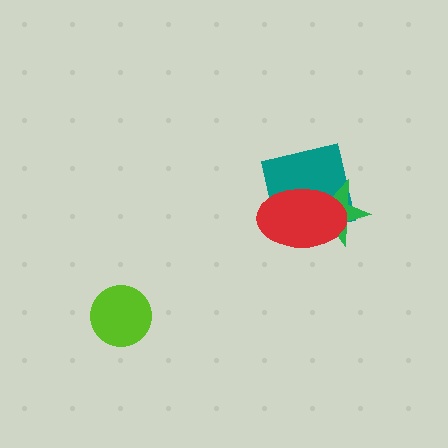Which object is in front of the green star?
The red ellipse is in front of the green star.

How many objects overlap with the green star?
2 objects overlap with the green star.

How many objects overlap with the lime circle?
0 objects overlap with the lime circle.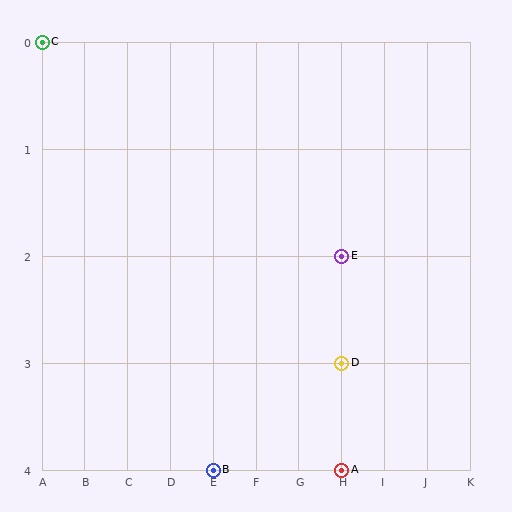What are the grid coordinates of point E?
Point E is at grid coordinates (H, 2).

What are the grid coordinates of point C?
Point C is at grid coordinates (A, 0).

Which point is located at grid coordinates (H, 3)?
Point D is at (H, 3).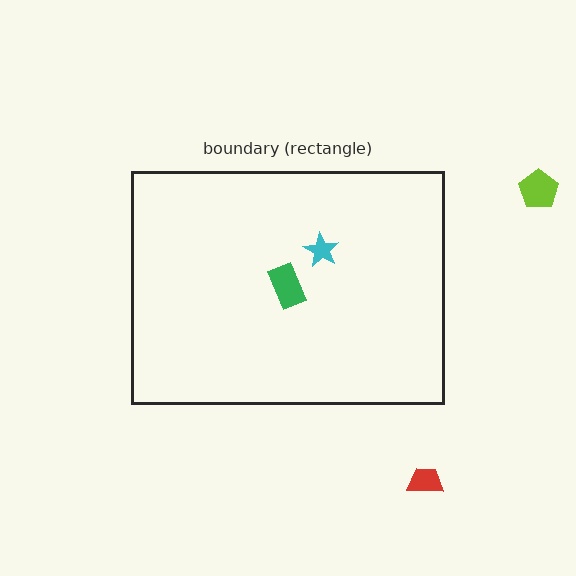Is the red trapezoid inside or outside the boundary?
Outside.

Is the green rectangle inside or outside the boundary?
Inside.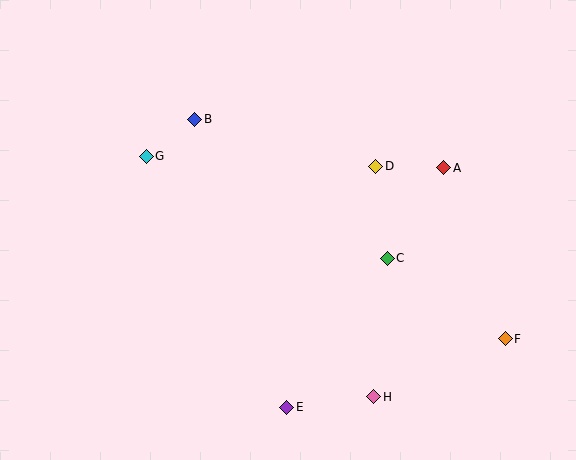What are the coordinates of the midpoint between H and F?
The midpoint between H and F is at (439, 368).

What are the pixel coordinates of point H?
Point H is at (374, 397).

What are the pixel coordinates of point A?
Point A is at (444, 168).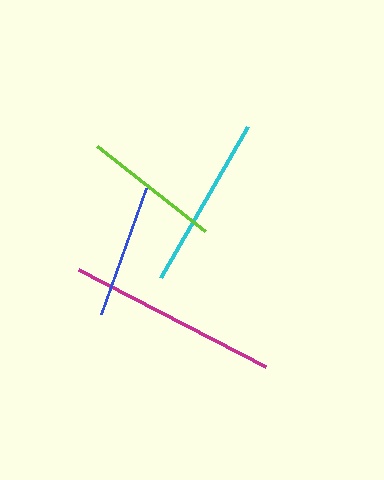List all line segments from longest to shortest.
From longest to shortest: magenta, cyan, lime, blue.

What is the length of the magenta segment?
The magenta segment is approximately 211 pixels long.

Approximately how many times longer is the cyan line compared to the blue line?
The cyan line is approximately 1.3 times the length of the blue line.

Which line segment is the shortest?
The blue line is the shortest at approximately 133 pixels.